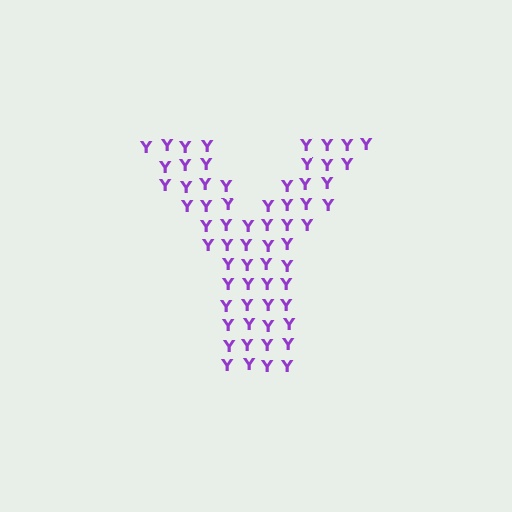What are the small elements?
The small elements are letter Y's.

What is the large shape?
The large shape is the letter Y.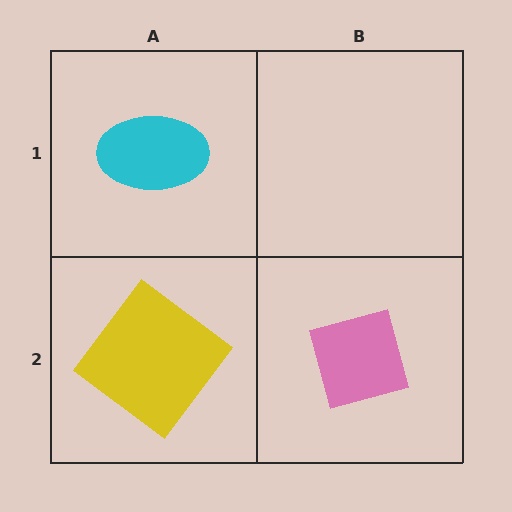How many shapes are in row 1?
1 shape.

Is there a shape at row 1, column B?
No, that cell is empty.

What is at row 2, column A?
A yellow diamond.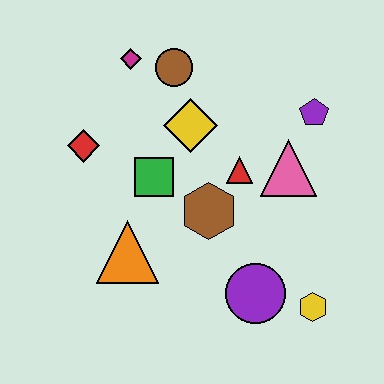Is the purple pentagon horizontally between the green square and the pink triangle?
No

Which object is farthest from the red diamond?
The yellow hexagon is farthest from the red diamond.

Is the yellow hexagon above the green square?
No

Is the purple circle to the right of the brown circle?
Yes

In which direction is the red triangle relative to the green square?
The red triangle is to the right of the green square.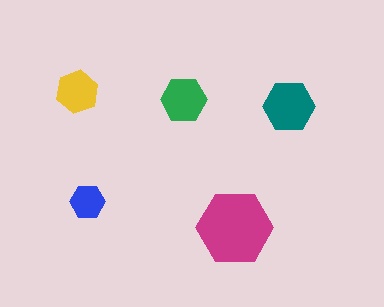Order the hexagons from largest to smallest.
the magenta one, the teal one, the green one, the yellow one, the blue one.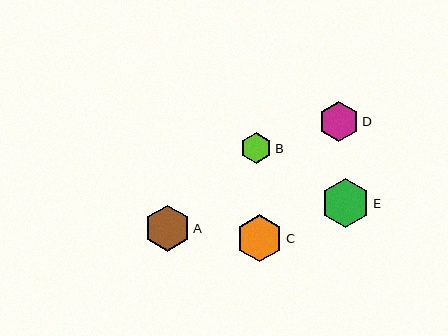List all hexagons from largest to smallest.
From largest to smallest: E, C, A, D, B.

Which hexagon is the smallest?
Hexagon B is the smallest with a size of approximately 31 pixels.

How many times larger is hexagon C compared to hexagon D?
Hexagon C is approximately 1.2 times the size of hexagon D.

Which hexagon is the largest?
Hexagon E is the largest with a size of approximately 49 pixels.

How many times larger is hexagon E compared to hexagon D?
Hexagon E is approximately 1.2 times the size of hexagon D.